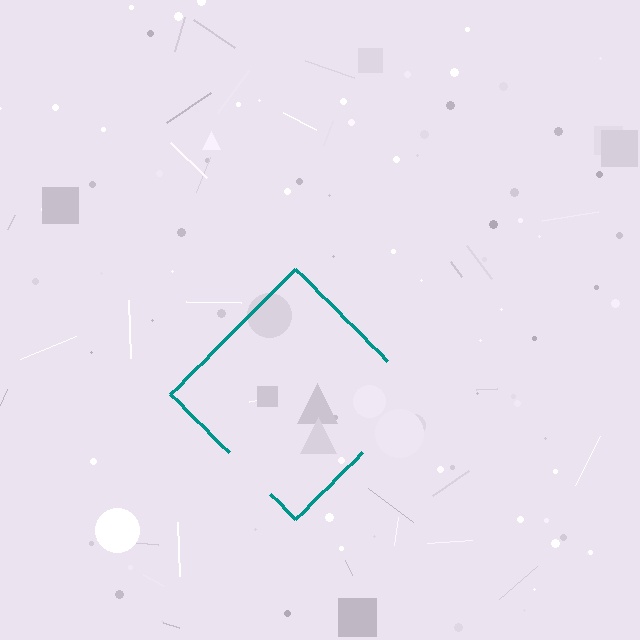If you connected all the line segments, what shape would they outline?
They would outline a diamond.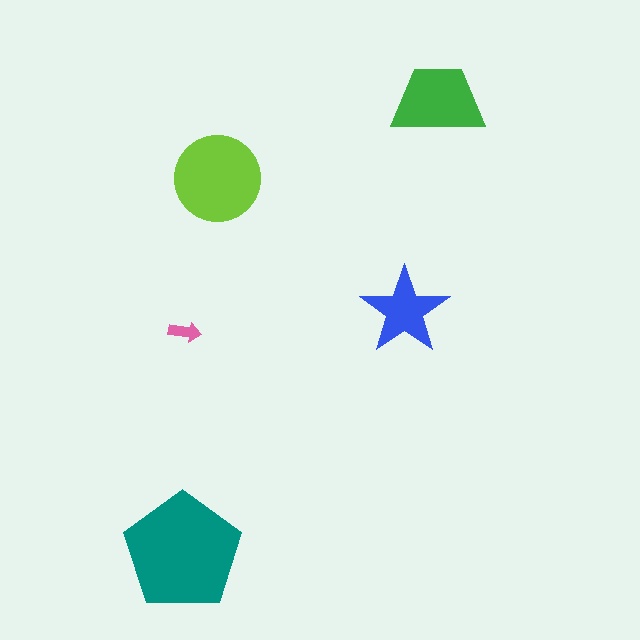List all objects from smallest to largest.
The pink arrow, the blue star, the green trapezoid, the lime circle, the teal pentagon.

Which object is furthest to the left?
The teal pentagon is leftmost.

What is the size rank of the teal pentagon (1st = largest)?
1st.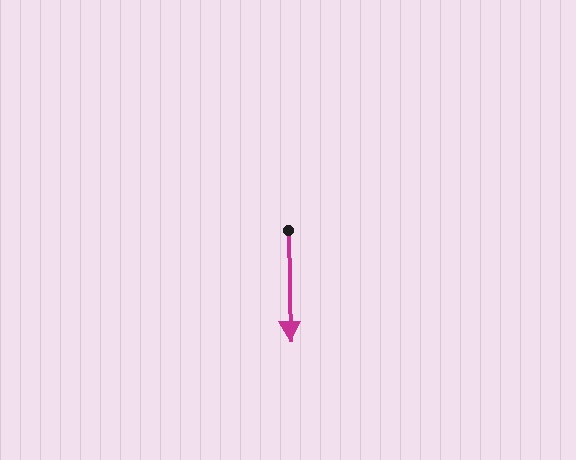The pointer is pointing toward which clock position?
Roughly 6 o'clock.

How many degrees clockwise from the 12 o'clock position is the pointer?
Approximately 179 degrees.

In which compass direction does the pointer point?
South.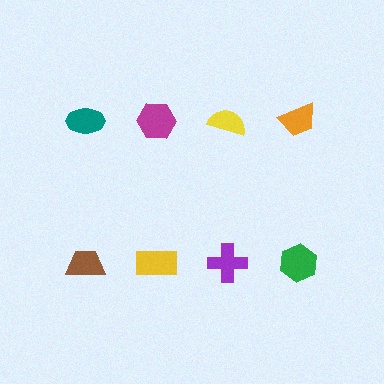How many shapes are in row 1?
4 shapes.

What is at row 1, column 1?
A teal ellipse.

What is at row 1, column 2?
A magenta hexagon.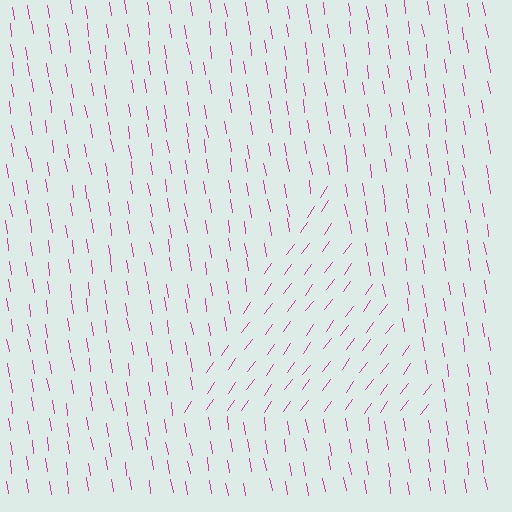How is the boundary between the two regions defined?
The boundary is defined purely by a change in line orientation (approximately 45 degrees difference). All lines are the same color and thickness.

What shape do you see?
I see a triangle.